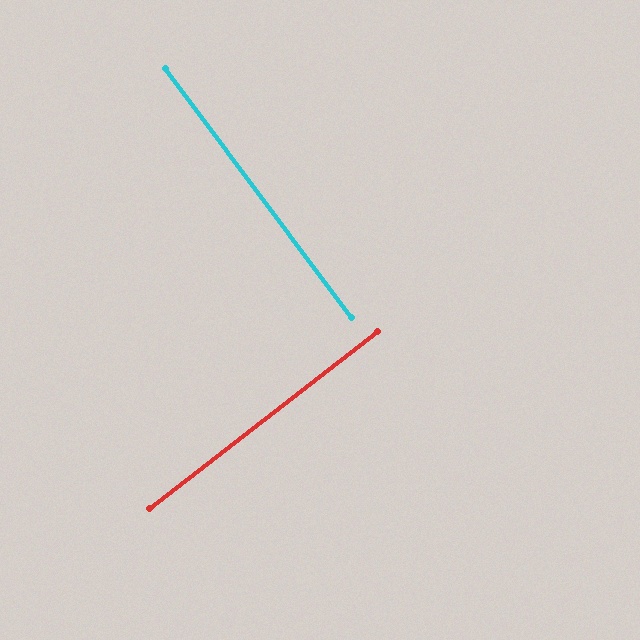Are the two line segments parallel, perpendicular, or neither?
Perpendicular — they meet at approximately 89°.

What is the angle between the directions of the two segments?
Approximately 89 degrees.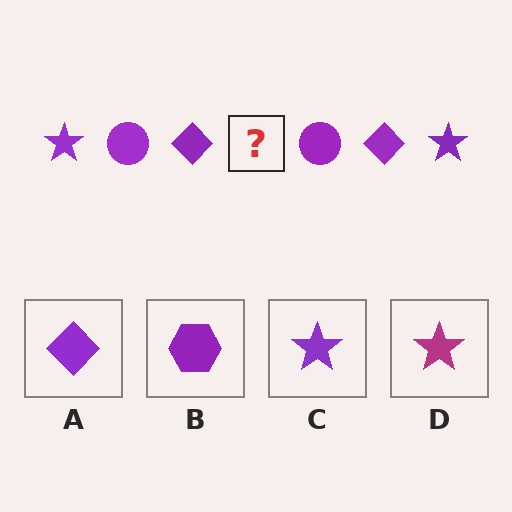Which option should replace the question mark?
Option C.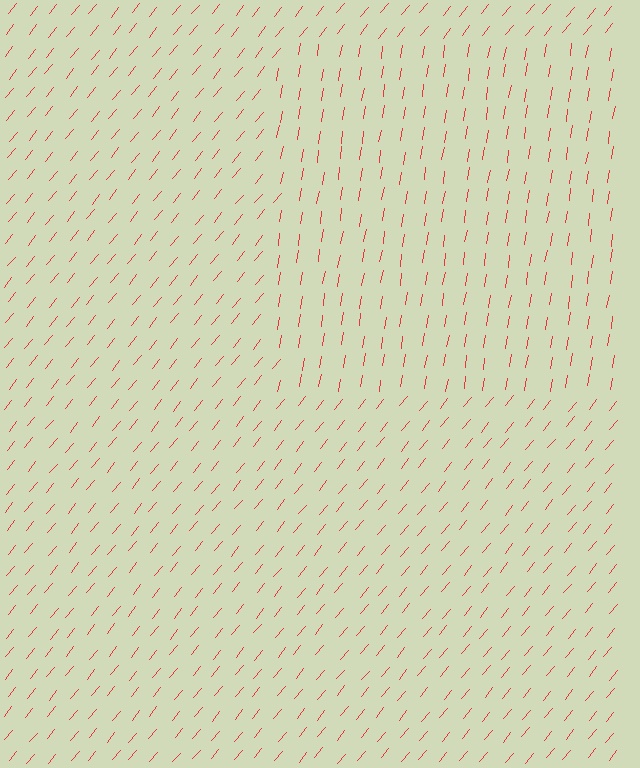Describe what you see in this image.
The image is filled with small red line segments. A rectangle region in the image has lines oriented differently from the surrounding lines, creating a visible texture boundary.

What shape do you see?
I see a rectangle.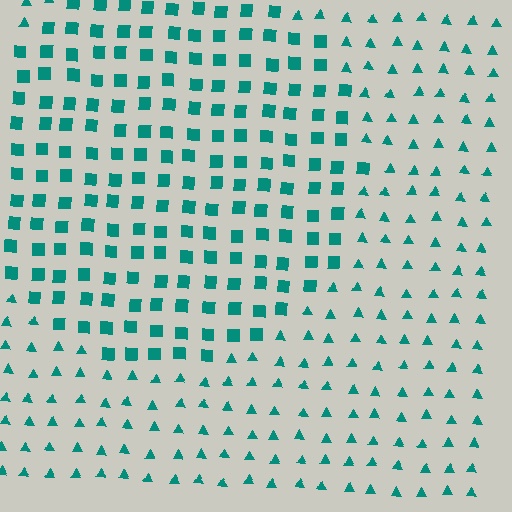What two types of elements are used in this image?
The image uses squares inside the circle region and triangles outside it.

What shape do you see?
I see a circle.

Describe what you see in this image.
The image is filled with small teal elements arranged in a uniform grid. A circle-shaped region contains squares, while the surrounding area contains triangles. The boundary is defined purely by the change in element shape.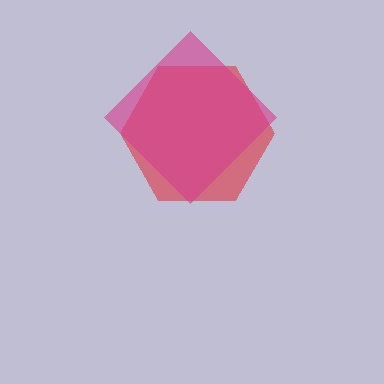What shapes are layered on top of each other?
The layered shapes are: a red hexagon, a magenta diamond.